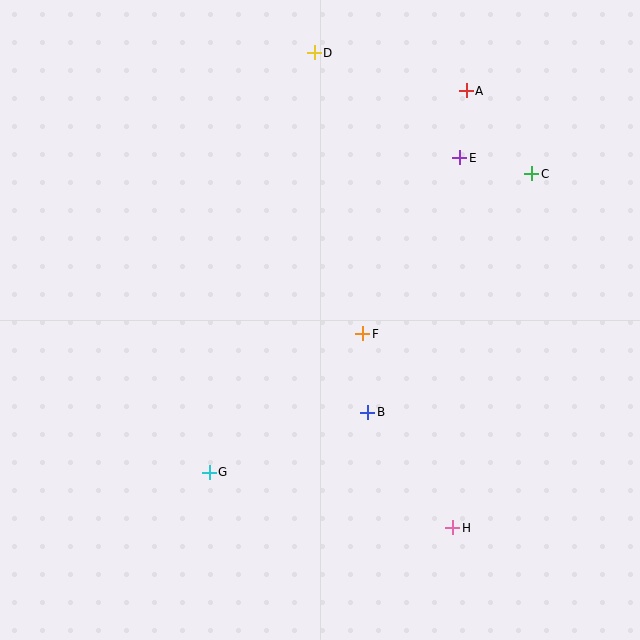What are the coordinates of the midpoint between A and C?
The midpoint between A and C is at (499, 132).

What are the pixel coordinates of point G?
Point G is at (209, 472).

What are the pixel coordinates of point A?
Point A is at (466, 91).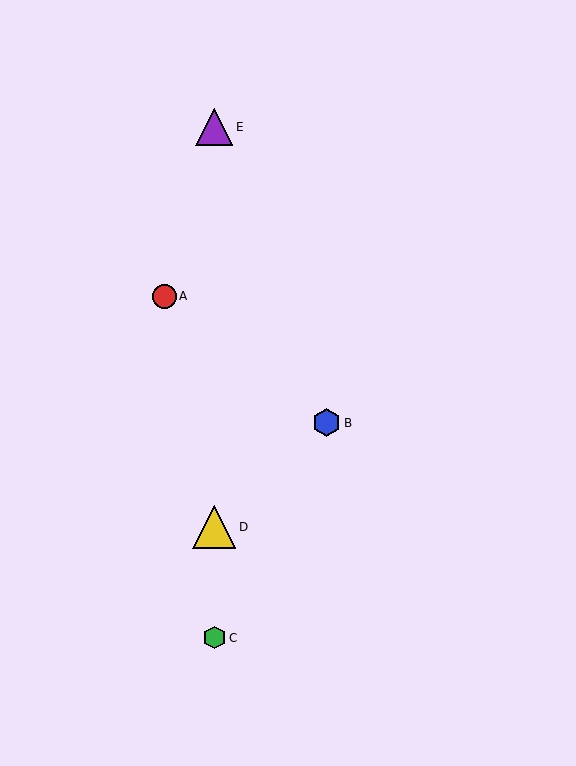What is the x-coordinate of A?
Object A is at x≈165.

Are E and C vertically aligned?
Yes, both are at x≈214.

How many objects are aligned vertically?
3 objects (C, D, E) are aligned vertically.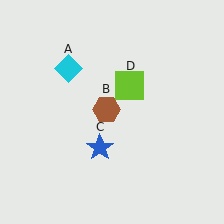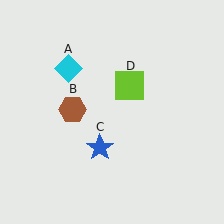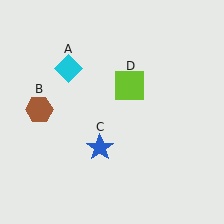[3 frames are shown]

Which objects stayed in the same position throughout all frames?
Cyan diamond (object A) and blue star (object C) and lime square (object D) remained stationary.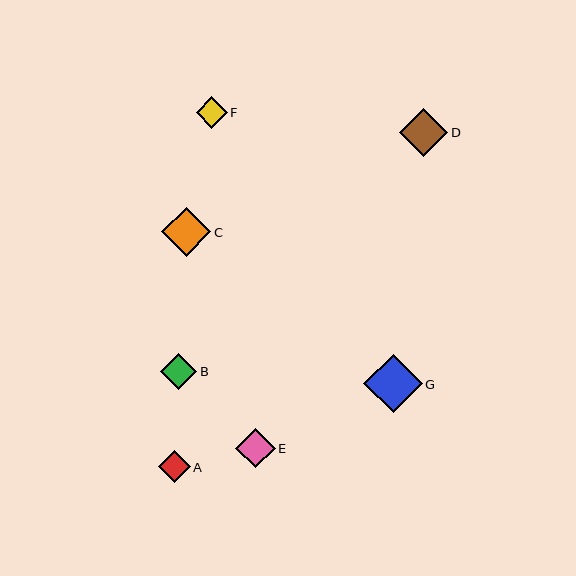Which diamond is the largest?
Diamond G is the largest with a size of approximately 59 pixels.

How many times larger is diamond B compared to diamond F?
Diamond B is approximately 1.1 times the size of diamond F.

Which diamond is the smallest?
Diamond F is the smallest with a size of approximately 31 pixels.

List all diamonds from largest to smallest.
From largest to smallest: G, C, D, E, B, A, F.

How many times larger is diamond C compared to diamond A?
Diamond C is approximately 1.6 times the size of diamond A.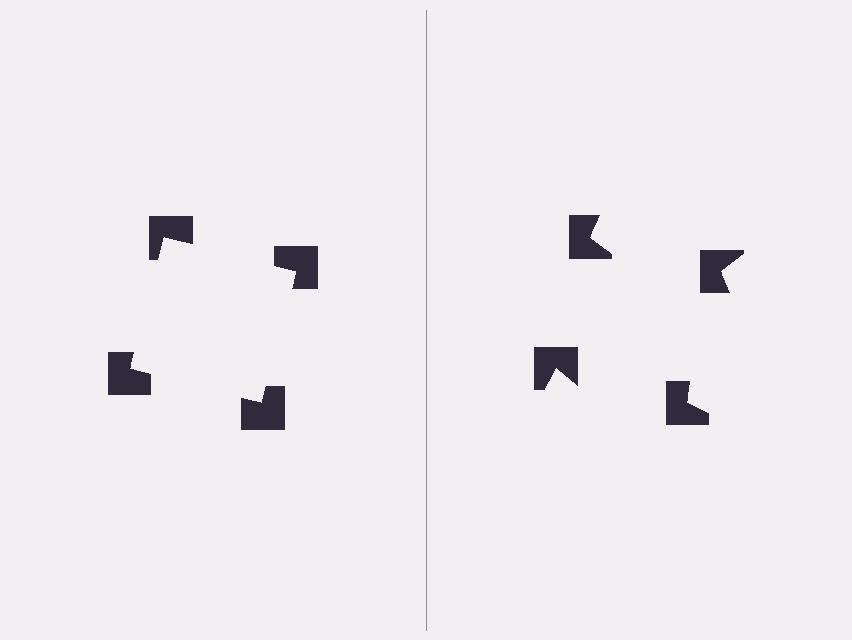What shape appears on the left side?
An illusory square.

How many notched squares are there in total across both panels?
8 — 4 on each side.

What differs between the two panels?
The notched squares are positioned identically on both sides; only the wedge orientations differ. On the left they align to a square; on the right they are misaligned.